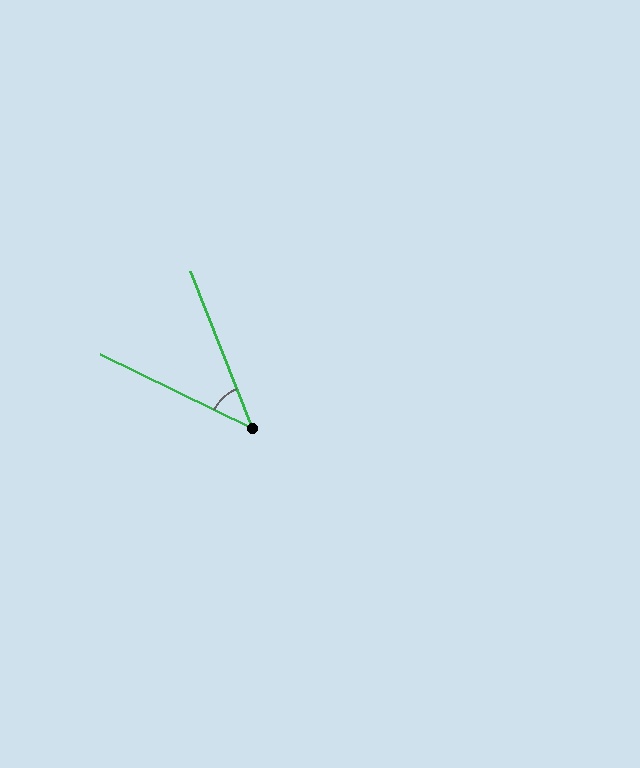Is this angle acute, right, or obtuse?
It is acute.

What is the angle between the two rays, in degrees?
Approximately 42 degrees.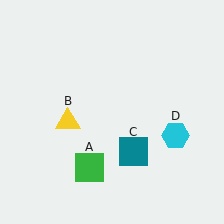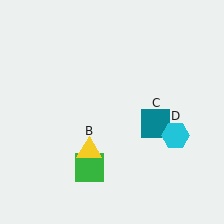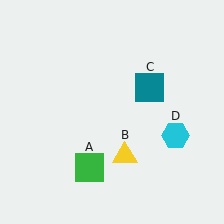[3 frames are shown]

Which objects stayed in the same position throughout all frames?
Green square (object A) and cyan hexagon (object D) remained stationary.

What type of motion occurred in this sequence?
The yellow triangle (object B), teal square (object C) rotated counterclockwise around the center of the scene.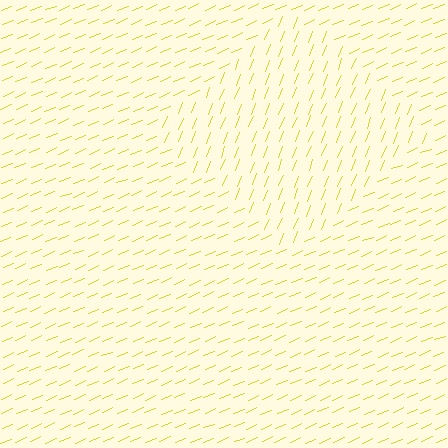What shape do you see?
I see a diamond.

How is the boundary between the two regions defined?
The boundary is defined purely by a change in line orientation (approximately 45 degrees difference). All lines are the same color and thickness.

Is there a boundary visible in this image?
Yes, there is a texture boundary formed by a change in line orientation.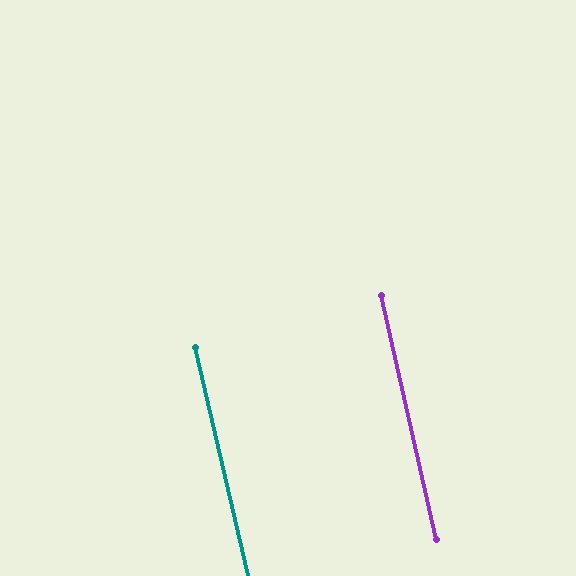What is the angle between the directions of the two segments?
Approximately 1 degree.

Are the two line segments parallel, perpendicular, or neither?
Parallel — their directions differ by only 0.6°.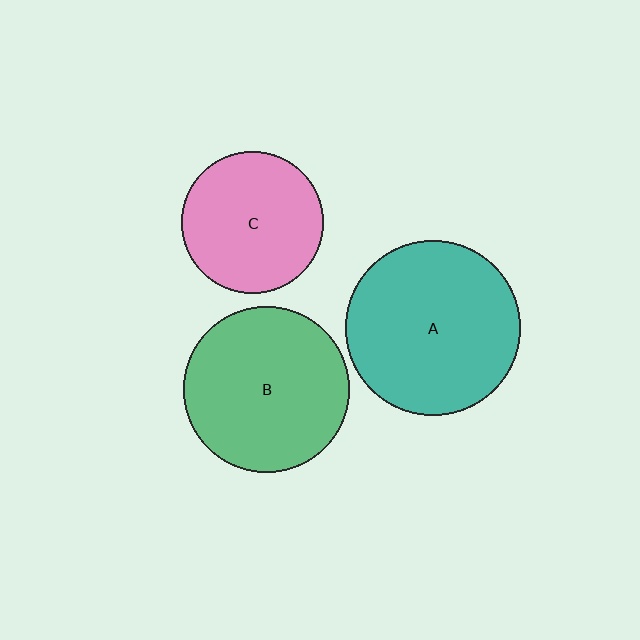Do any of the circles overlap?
No, none of the circles overlap.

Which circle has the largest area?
Circle A (teal).